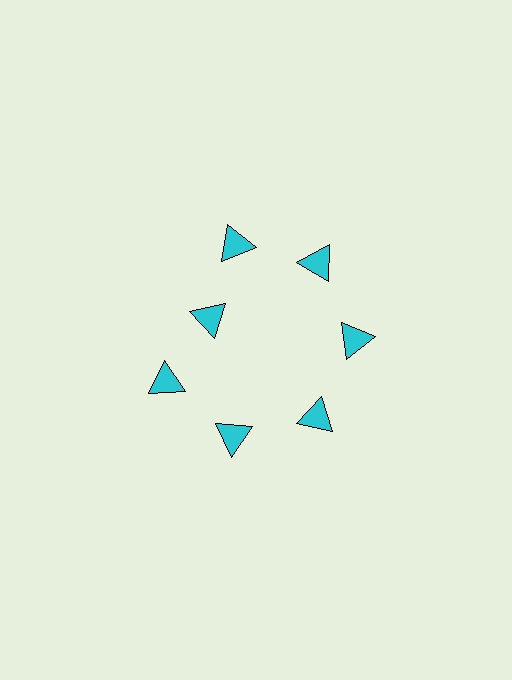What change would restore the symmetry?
The symmetry would be restored by moving it outward, back onto the ring so that all 7 triangles sit at equal angles and equal distance from the center.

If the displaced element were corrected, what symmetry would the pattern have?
It would have 7-fold rotational symmetry — the pattern would map onto itself every 51 degrees.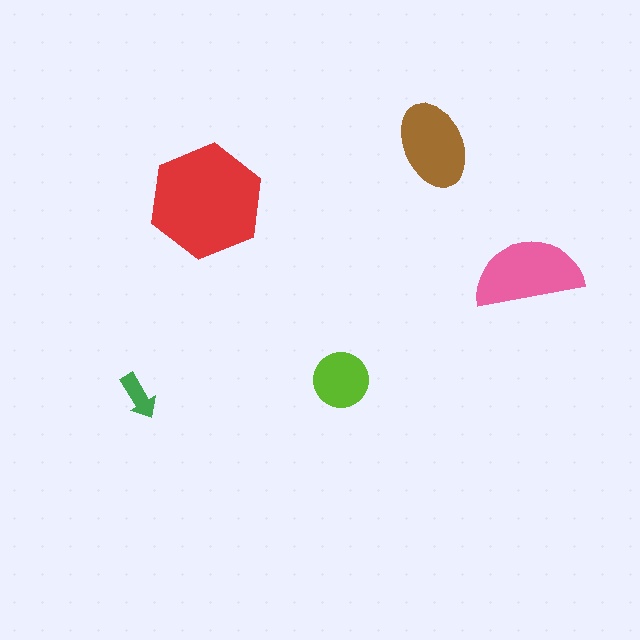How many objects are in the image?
There are 5 objects in the image.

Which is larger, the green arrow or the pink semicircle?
The pink semicircle.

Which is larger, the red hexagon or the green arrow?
The red hexagon.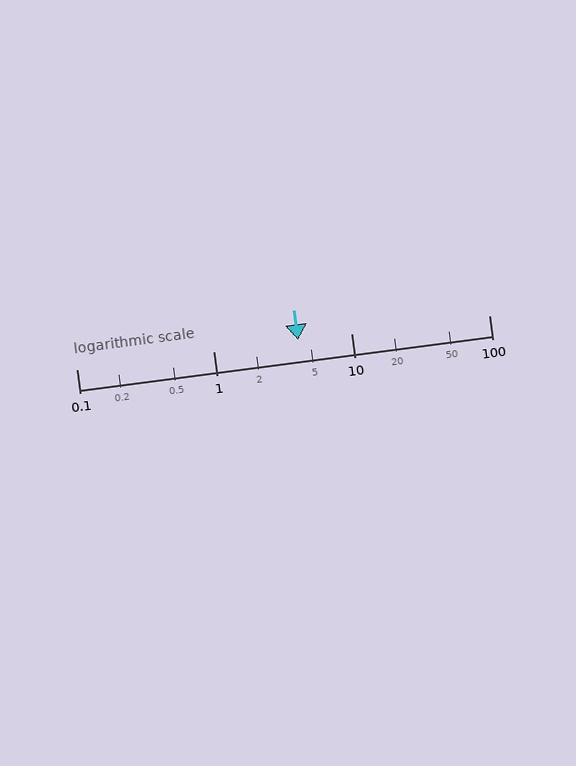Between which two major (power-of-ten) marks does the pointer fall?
The pointer is between 1 and 10.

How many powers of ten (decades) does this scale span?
The scale spans 3 decades, from 0.1 to 100.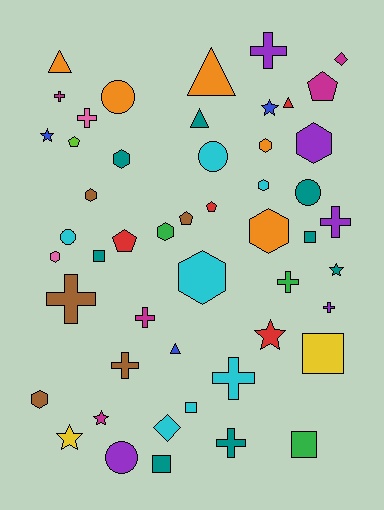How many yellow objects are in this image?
There are 2 yellow objects.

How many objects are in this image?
There are 50 objects.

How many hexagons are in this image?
There are 10 hexagons.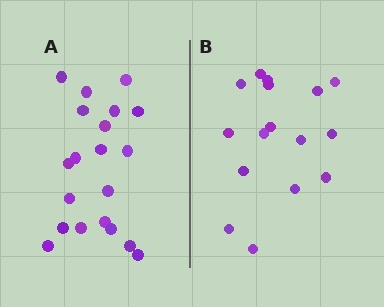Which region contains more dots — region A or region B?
Region A (the left region) has more dots.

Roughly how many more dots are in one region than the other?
Region A has about 4 more dots than region B.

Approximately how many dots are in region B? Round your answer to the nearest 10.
About 20 dots. (The exact count is 16, which rounds to 20.)